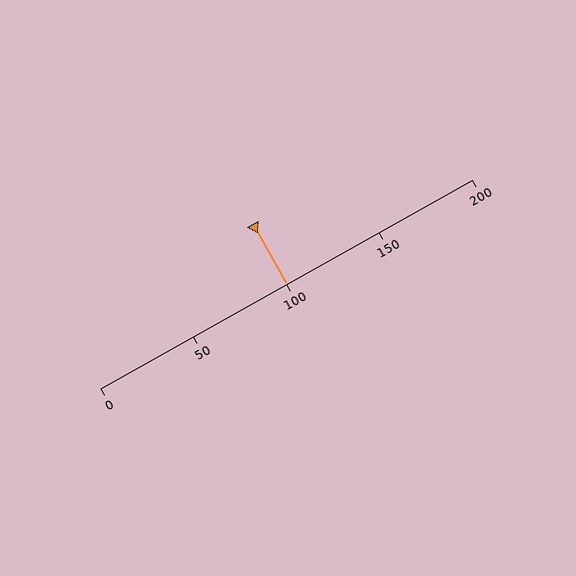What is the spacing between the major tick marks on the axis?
The major ticks are spaced 50 apart.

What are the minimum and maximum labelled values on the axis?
The axis runs from 0 to 200.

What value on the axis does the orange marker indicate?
The marker indicates approximately 100.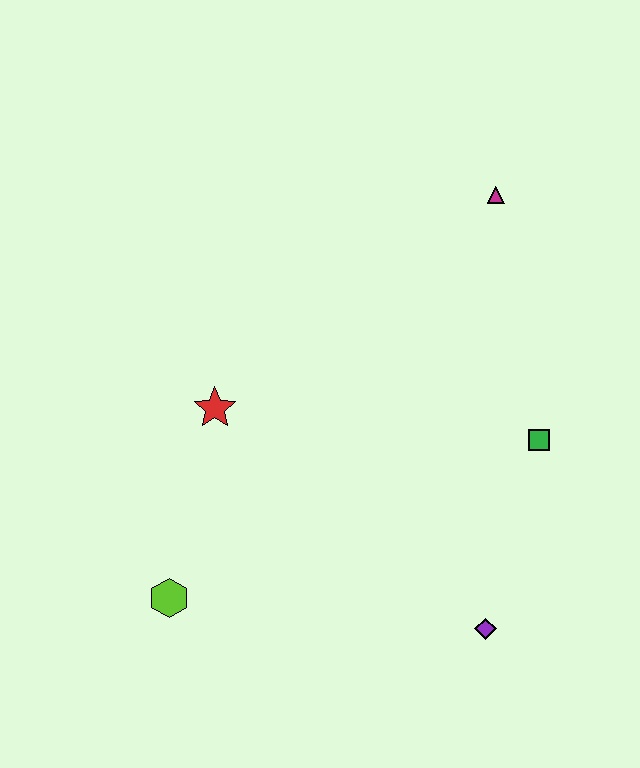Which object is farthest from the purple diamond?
The magenta triangle is farthest from the purple diamond.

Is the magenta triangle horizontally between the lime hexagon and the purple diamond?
No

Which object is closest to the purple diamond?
The green square is closest to the purple diamond.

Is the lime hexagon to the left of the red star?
Yes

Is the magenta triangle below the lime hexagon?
No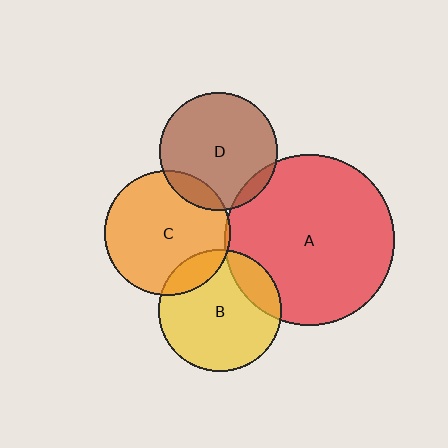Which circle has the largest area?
Circle A (red).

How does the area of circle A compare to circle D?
Approximately 2.1 times.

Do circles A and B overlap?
Yes.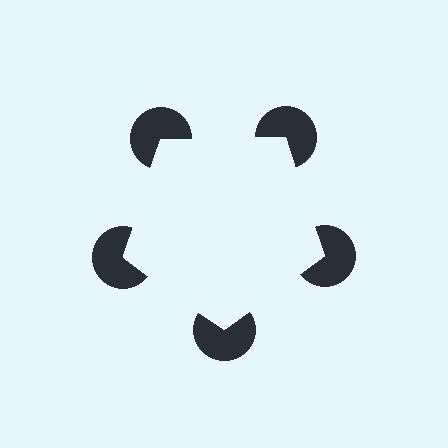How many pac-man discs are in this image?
There are 5 — one at each vertex of the illusory pentagon.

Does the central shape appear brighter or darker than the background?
It typically appears slightly brighter than the background, even though no actual brightness change is drawn.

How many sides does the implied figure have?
5 sides.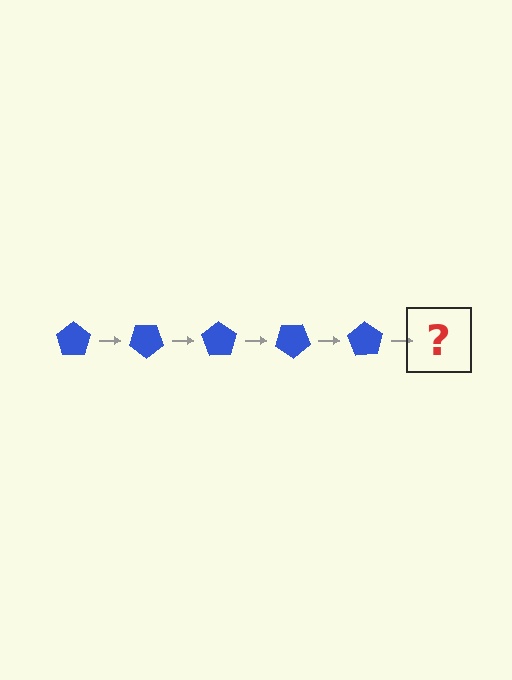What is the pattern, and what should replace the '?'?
The pattern is that the pentagon rotates 35 degrees each step. The '?' should be a blue pentagon rotated 175 degrees.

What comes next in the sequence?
The next element should be a blue pentagon rotated 175 degrees.